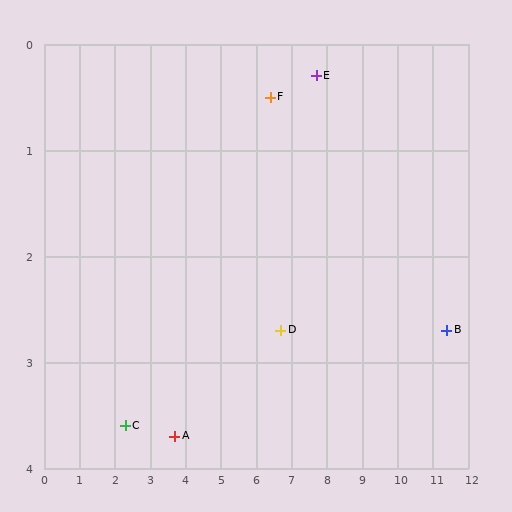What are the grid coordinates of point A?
Point A is at approximately (3.7, 3.7).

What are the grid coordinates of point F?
Point F is at approximately (6.4, 0.5).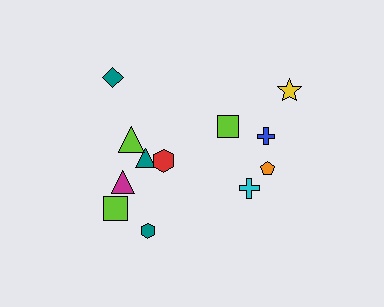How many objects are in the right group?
There are 5 objects.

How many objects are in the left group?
There are 7 objects.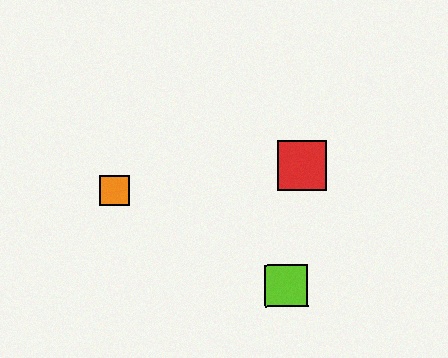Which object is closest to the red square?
The lime square is closest to the red square.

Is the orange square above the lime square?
Yes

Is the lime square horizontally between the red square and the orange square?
Yes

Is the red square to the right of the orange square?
Yes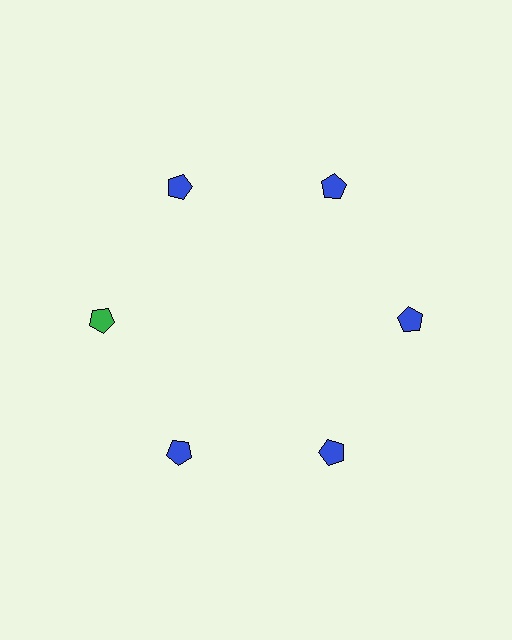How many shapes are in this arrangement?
There are 6 shapes arranged in a ring pattern.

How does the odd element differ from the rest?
It has a different color: green instead of blue.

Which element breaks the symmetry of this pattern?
The green pentagon at roughly the 9 o'clock position breaks the symmetry. All other shapes are blue pentagons.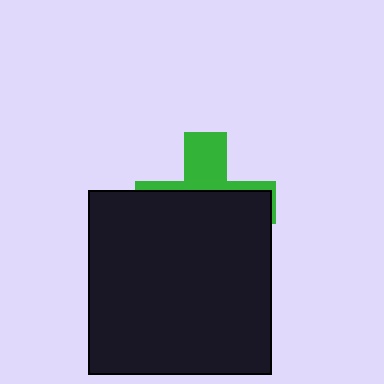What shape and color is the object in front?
The object in front is a black square.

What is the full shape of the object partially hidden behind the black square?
The partially hidden object is a green cross.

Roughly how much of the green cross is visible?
A small part of it is visible (roughly 34%).